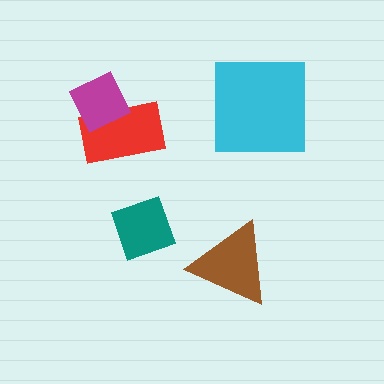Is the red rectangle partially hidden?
Yes, it is partially covered by another shape.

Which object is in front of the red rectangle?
The magenta diamond is in front of the red rectangle.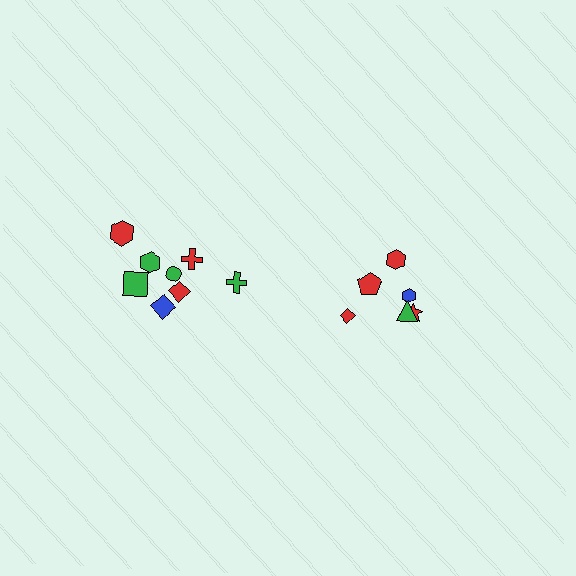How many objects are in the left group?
There are 8 objects.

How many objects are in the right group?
There are 6 objects.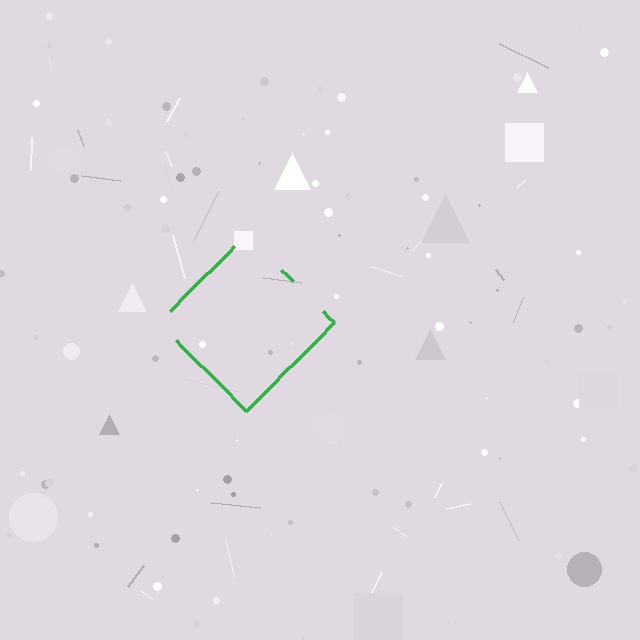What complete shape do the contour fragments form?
The contour fragments form a diamond.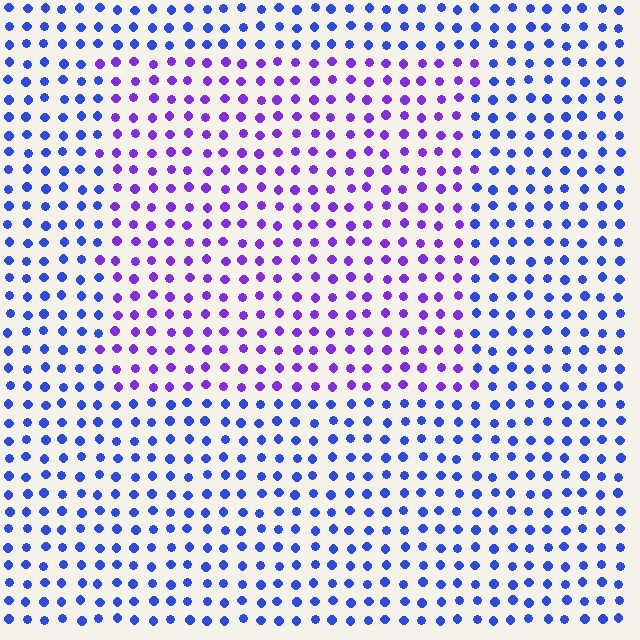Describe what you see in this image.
The image is filled with small blue elements in a uniform arrangement. A rectangle-shaped region is visible where the elements are tinted to a slightly different hue, forming a subtle color boundary.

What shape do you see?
I see a rectangle.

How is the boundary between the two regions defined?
The boundary is defined purely by a slight shift in hue (about 41 degrees). Spacing, size, and orientation are identical on both sides.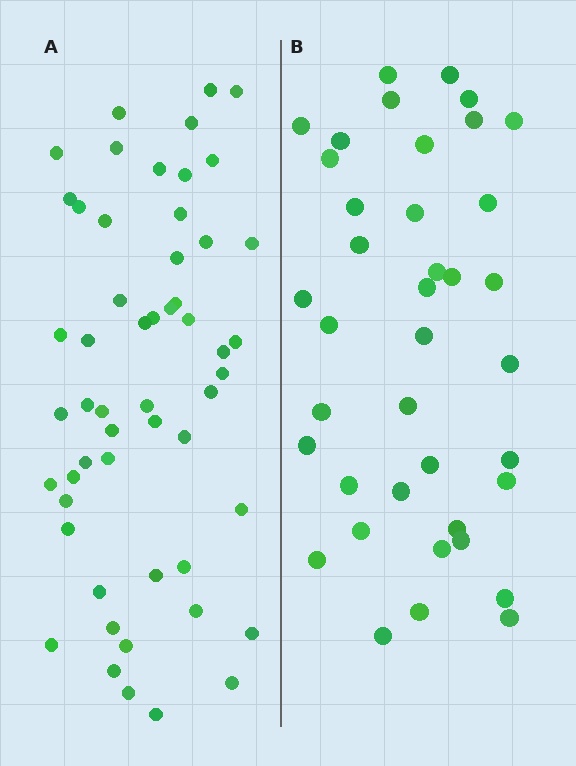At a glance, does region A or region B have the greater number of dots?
Region A (the left region) has more dots.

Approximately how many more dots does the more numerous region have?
Region A has approximately 15 more dots than region B.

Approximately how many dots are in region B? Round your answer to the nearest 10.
About 40 dots. (The exact count is 39, which rounds to 40.)